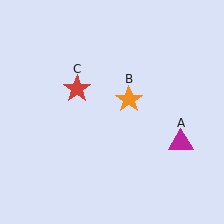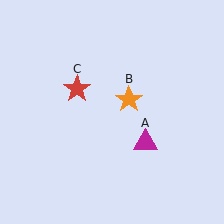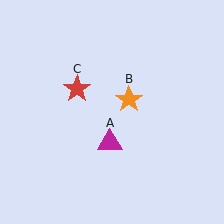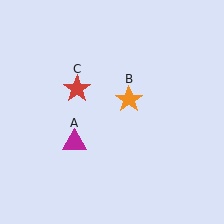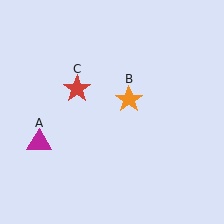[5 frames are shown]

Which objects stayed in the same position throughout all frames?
Orange star (object B) and red star (object C) remained stationary.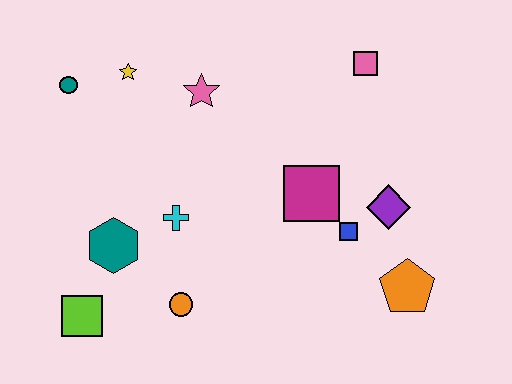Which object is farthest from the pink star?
The orange pentagon is farthest from the pink star.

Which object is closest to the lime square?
The teal hexagon is closest to the lime square.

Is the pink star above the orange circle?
Yes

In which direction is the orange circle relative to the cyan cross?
The orange circle is below the cyan cross.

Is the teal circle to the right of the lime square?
No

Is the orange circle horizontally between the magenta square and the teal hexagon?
Yes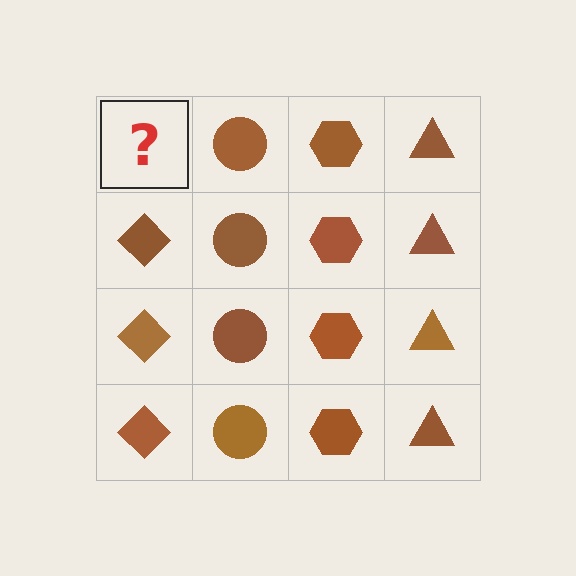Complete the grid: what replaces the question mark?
The question mark should be replaced with a brown diamond.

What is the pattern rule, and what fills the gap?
The rule is that each column has a consistent shape. The gap should be filled with a brown diamond.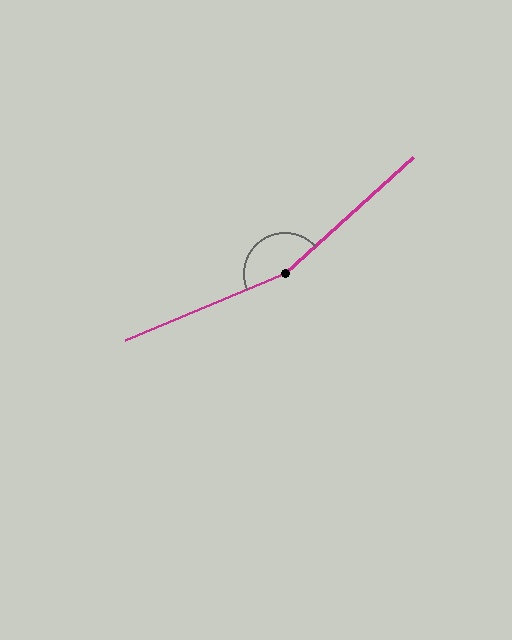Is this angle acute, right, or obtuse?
It is obtuse.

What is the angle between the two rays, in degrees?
Approximately 160 degrees.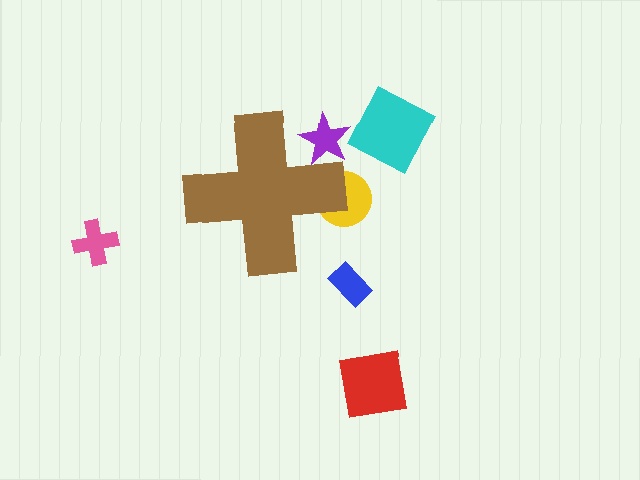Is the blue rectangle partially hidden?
No, the blue rectangle is fully visible.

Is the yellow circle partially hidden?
Yes, the yellow circle is partially hidden behind the brown cross.